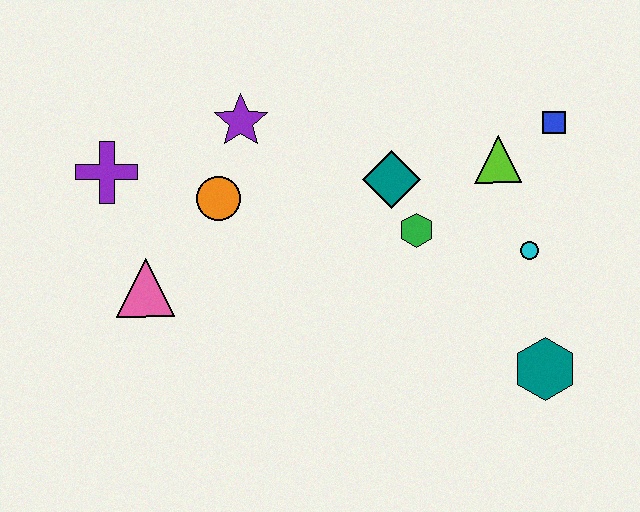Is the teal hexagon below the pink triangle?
Yes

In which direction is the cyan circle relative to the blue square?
The cyan circle is below the blue square.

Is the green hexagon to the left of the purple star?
No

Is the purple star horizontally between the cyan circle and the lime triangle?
No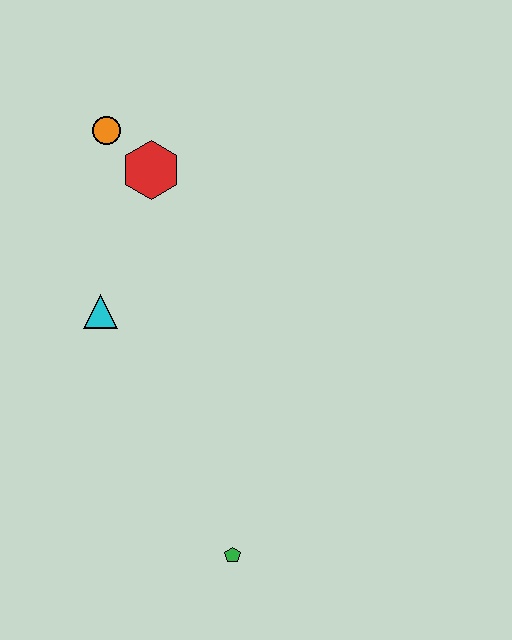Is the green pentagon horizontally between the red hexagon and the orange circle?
No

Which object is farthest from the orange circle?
The green pentagon is farthest from the orange circle.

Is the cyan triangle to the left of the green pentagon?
Yes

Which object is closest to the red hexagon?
The orange circle is closest to the red hexagon.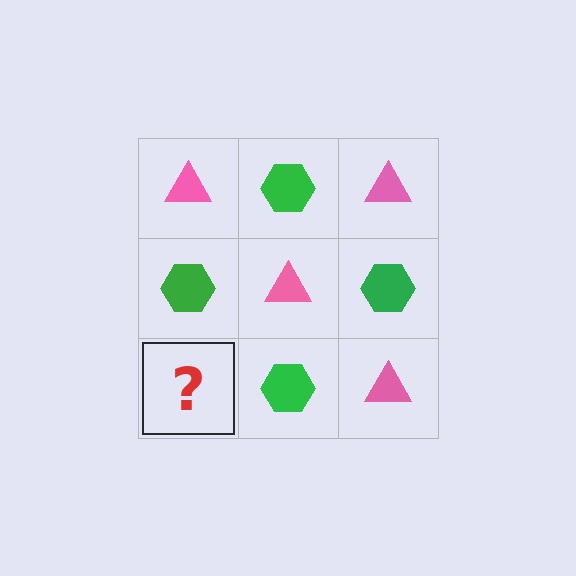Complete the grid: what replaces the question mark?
The question mark should be replaced with a pink triangle.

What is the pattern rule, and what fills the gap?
The rule is that it alternates pink triangle and green hexagon in a checkerboard pattern. The gap should be filled with a pink triangle.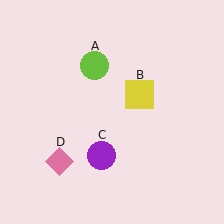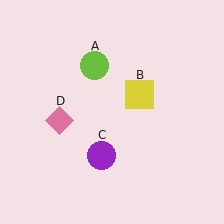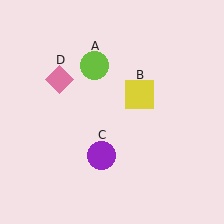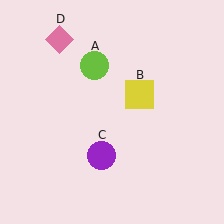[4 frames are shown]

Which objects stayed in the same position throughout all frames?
Lime circle (object A) and yellow square (object B) and purple circle (object C) remained stationary.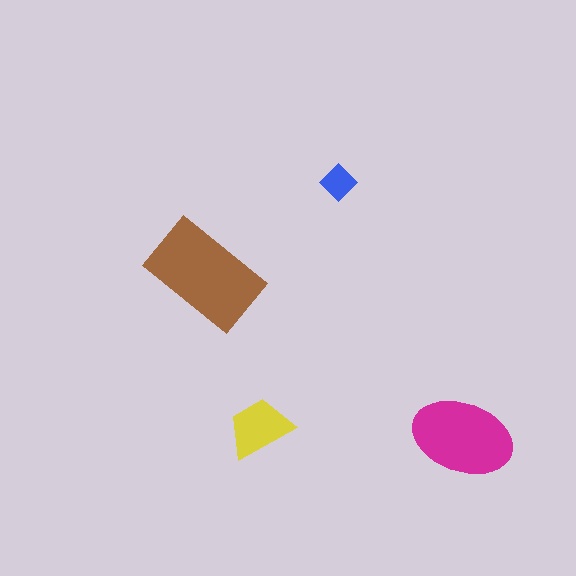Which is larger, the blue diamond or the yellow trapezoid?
The yellow trapezoid.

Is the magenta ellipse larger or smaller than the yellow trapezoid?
Larger.